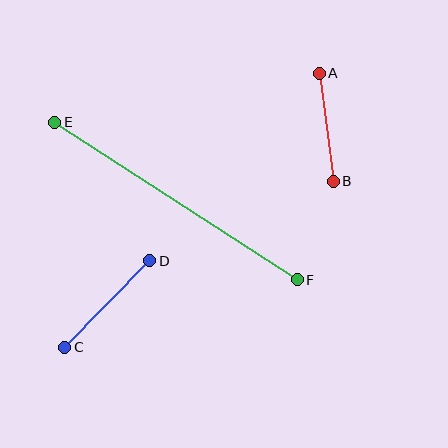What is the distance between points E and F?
The distance is approximately 289 pixels.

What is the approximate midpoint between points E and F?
The midpoint is at approximately (176, 201) pixels.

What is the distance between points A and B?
The distance is approximately 109 pixels.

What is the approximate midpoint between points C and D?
The midpoint is at approximately (107, 304) pixels.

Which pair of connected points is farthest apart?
Points E and F are farthest apart.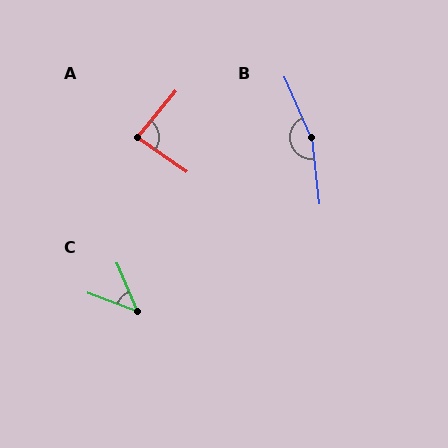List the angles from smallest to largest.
C (46°), A (85°), B (163°).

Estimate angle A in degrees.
Approximately 85 degrees.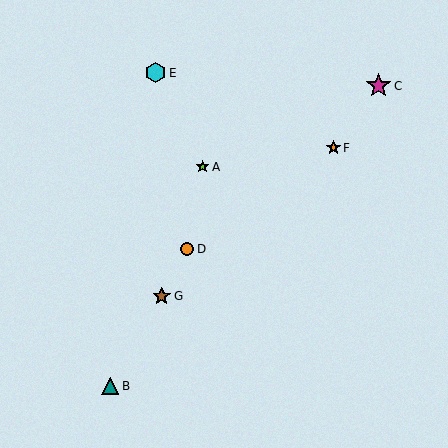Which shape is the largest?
The magenta star (labeled C) is the largest.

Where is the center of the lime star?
The center of the lime star is at (203, 167).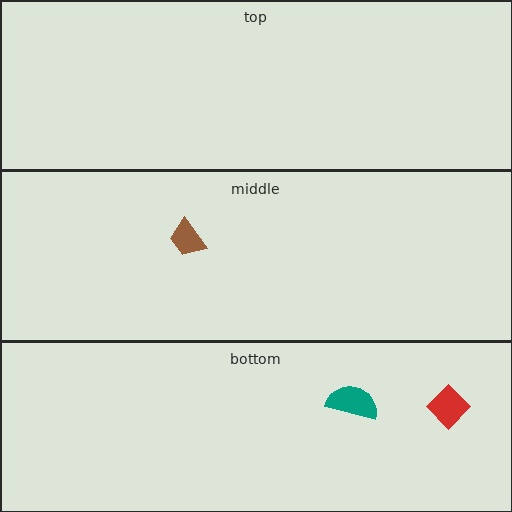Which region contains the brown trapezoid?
The middle region.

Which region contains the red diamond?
The bottom region.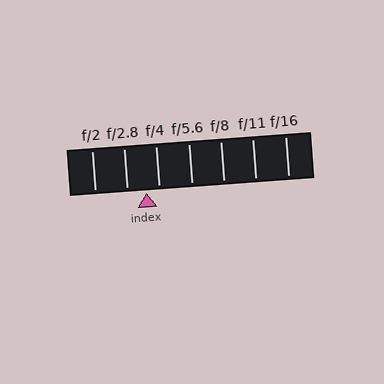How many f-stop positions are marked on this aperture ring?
There are 7 f-stop positions marked.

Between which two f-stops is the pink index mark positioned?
The index mark is between f/2.8 and f/4.